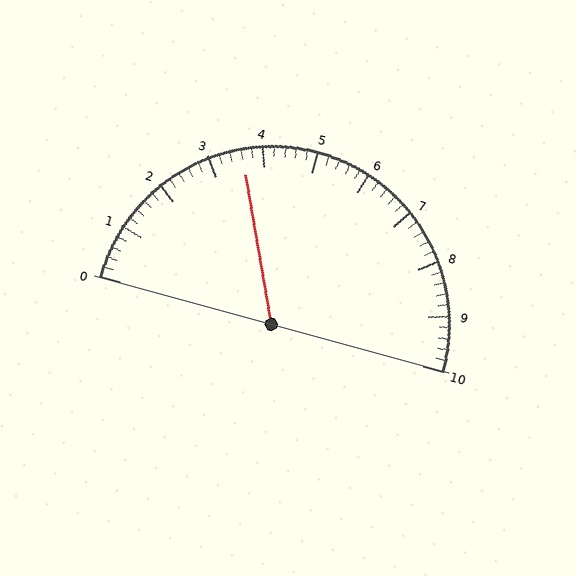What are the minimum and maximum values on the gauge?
The gauge ranges from 0 to 10.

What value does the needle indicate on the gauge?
The needle indicates approximately 3.6.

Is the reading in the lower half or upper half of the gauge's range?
The reading is in the lower half of the range (0 to 10).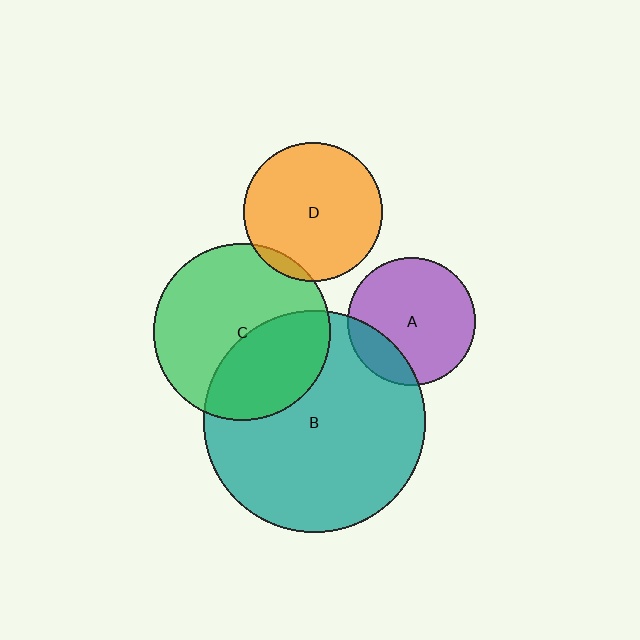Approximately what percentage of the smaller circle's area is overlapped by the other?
Approximately 40%.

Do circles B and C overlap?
Yes.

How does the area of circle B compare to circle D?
Approximately 2.5 times.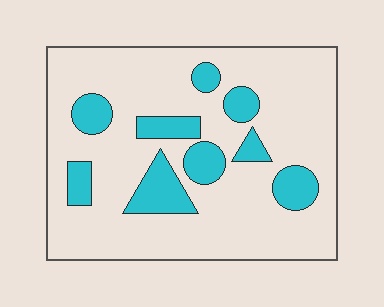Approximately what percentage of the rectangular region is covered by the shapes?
Approximately 20%.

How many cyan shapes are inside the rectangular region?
9.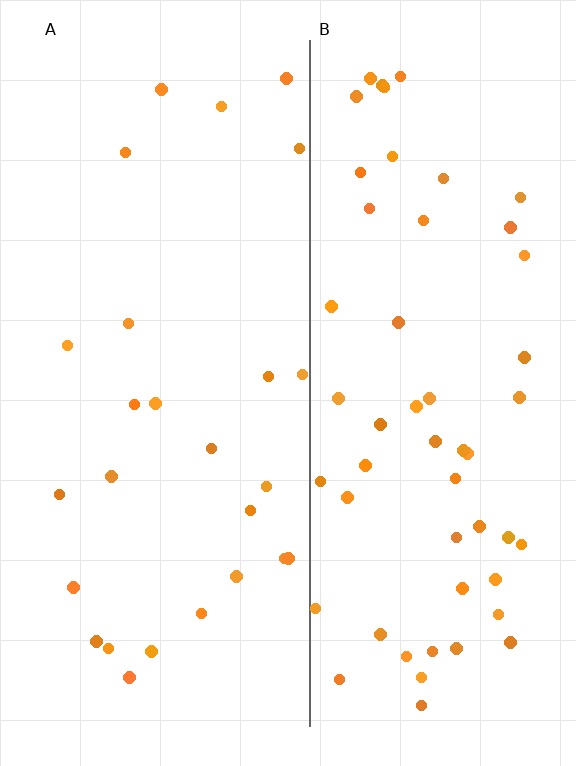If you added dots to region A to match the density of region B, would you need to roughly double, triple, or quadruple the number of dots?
Approximately double.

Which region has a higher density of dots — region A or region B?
B (the right).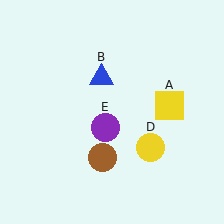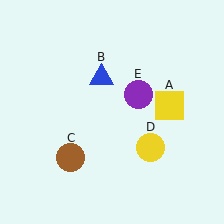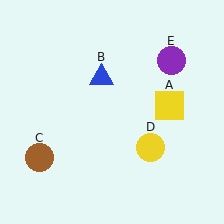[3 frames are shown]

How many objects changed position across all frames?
2 objects changed position: brown circle (object C), purple circle (object E).